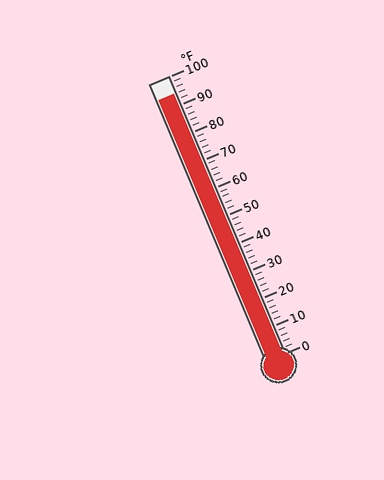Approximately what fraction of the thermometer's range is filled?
The thermometer is filled to approximately 95% of its range.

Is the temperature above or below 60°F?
The temperature is above 60°F.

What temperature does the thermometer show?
The thermometer shows approximately 94°F.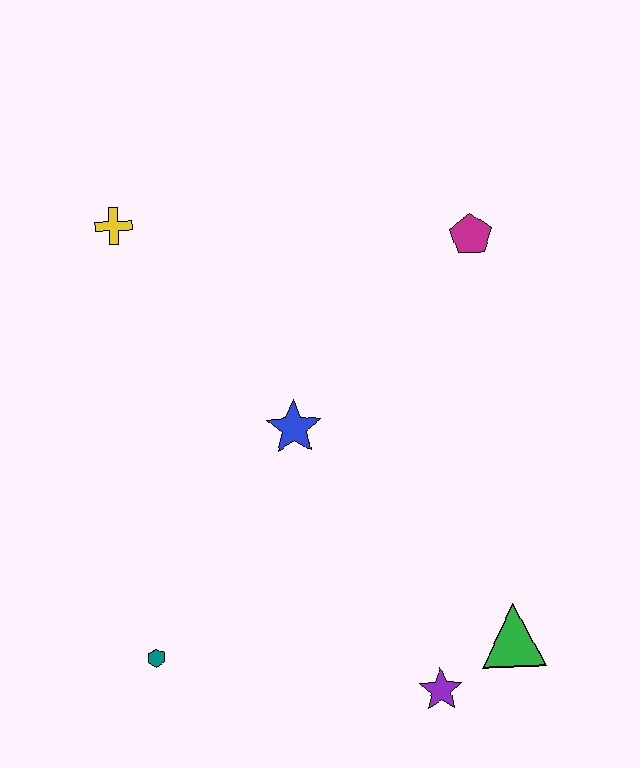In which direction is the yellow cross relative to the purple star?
The yellow cross is above the purple star.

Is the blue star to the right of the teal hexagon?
Yes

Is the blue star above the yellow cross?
No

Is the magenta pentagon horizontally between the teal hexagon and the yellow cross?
No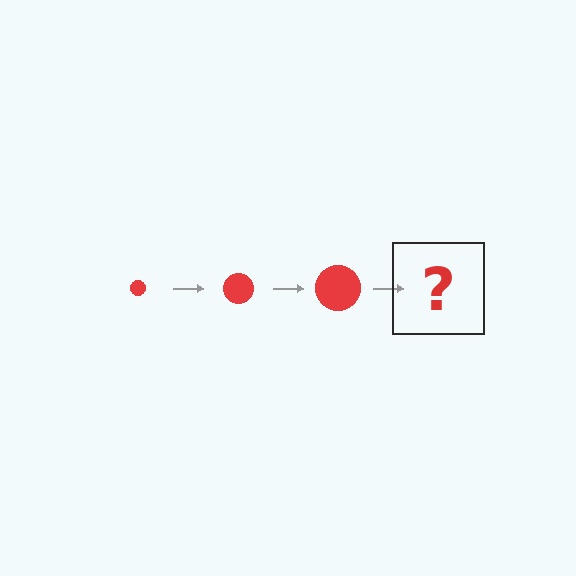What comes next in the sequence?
The next element should be a red circle, larger than the previous one.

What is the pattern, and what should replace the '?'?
The pattern is that the circle gets progressively larger each step. The '?' should be a red circle, larger than the previous one.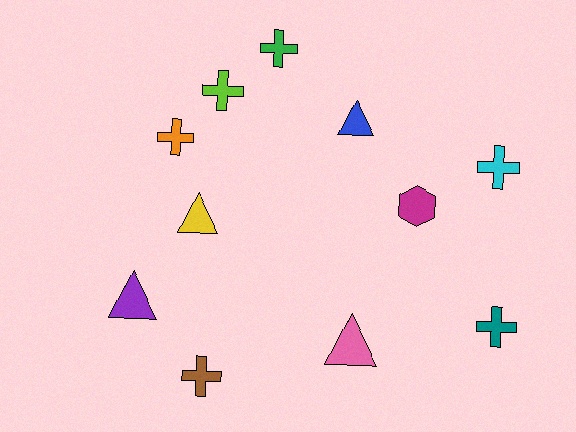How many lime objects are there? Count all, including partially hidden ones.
There is 1 lime object.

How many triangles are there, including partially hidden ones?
There are 4 triangles.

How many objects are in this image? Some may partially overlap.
There are 11 objects.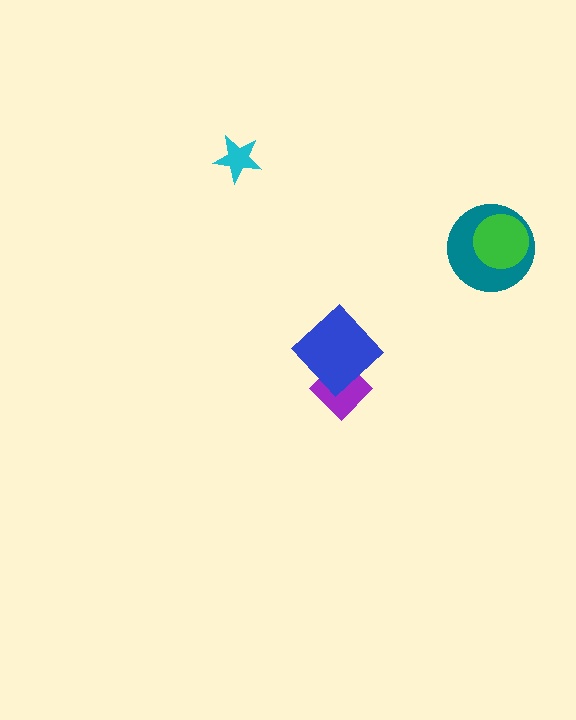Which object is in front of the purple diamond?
The blue diamond is in front of the purple diamond.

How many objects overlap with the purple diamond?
1 object overlaps with the purple diamond.